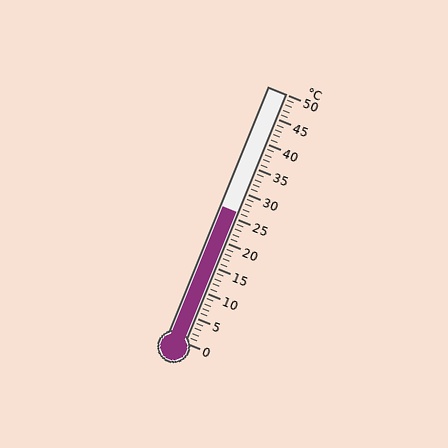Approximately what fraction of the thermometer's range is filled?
The thermometer is filled to approximately 50% of its range.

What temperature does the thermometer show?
The thermometer shows approximately 26°C.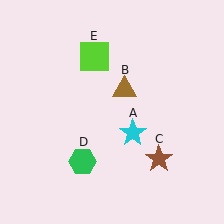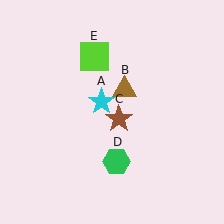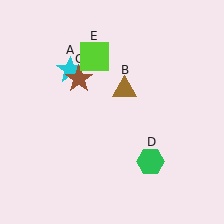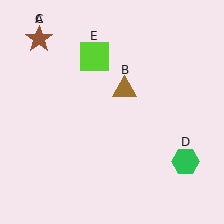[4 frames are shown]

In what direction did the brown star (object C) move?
The brown star (object C) moved up and to the left.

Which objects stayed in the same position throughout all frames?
Brown triangle (object B) and lime square (object E) remained stationary.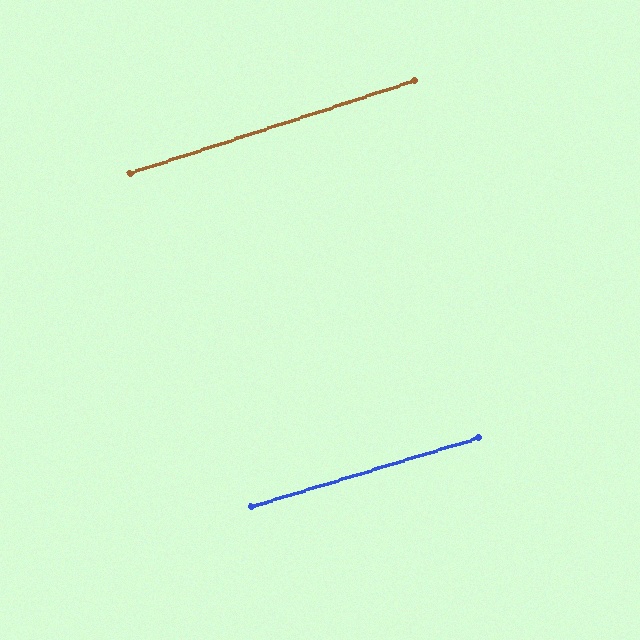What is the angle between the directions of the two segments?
Approximately 1 degree.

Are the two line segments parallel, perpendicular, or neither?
Parallel — their directions differ by only 0.9°.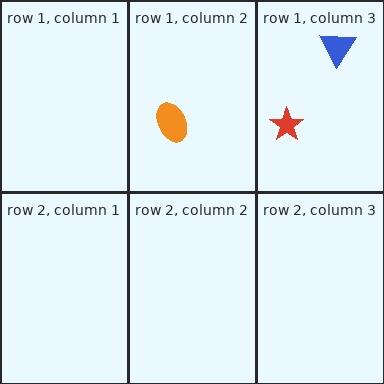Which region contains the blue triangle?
The row 1, column 3 region.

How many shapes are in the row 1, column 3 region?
2.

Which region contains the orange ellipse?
The row 1, column 2 region.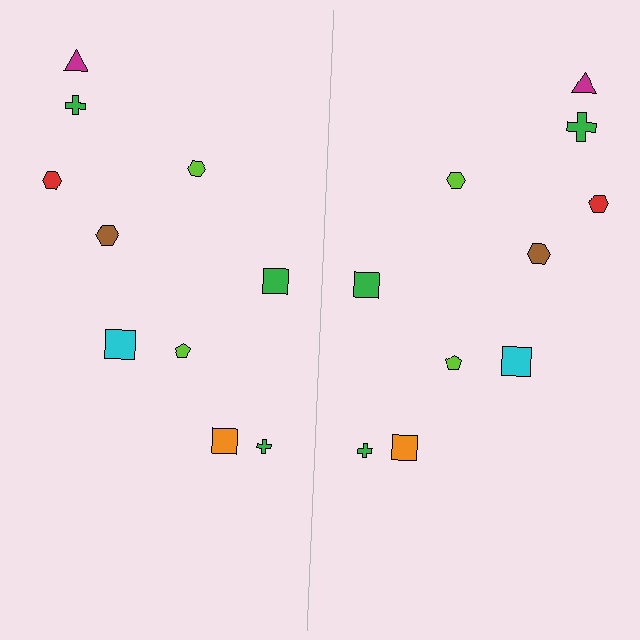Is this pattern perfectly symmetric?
No, the pattern is not perfectly symmetric. The green cross on the right side has a different size than its mirror counterpart.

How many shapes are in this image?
There are 20 shapes in this image.